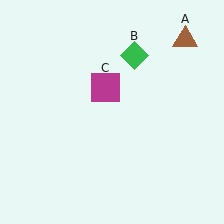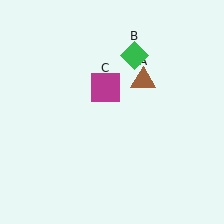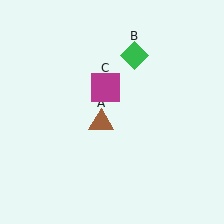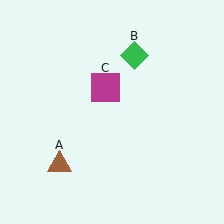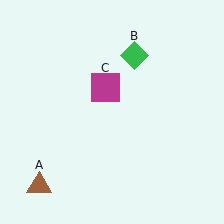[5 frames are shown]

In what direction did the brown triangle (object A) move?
The brown triangle (object A) moved down and to the left.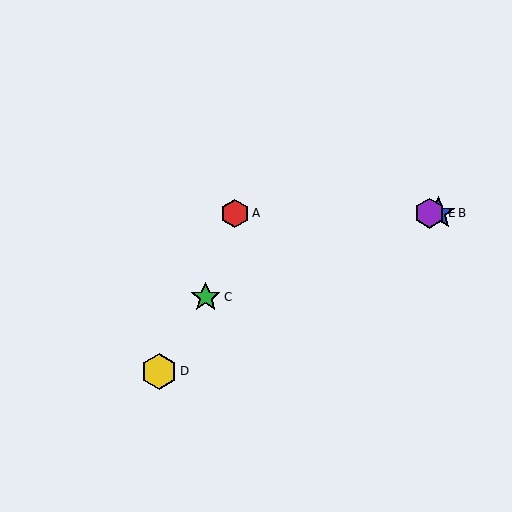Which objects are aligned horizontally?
Objects A, B, E are aligned horizontally.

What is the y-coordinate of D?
Object D is at y≈371.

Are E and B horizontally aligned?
Yes, both are at y≈213.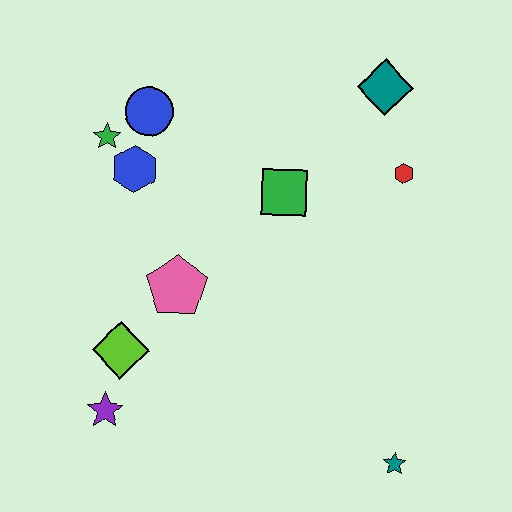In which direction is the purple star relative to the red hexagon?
The purple star is to the left of the red hexagon.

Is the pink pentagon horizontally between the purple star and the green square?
Yes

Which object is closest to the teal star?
The pink pentagon is closest to the teal star.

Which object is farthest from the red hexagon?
The purple star is farthest from the red hexagon.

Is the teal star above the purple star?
No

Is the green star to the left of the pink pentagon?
Yes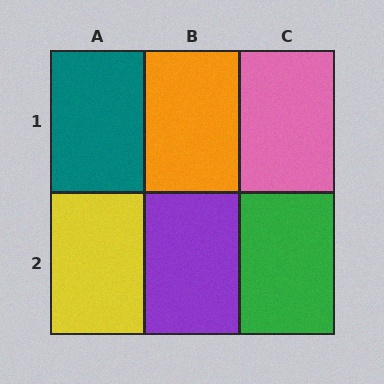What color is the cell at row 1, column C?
Pink.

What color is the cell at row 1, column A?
Teal.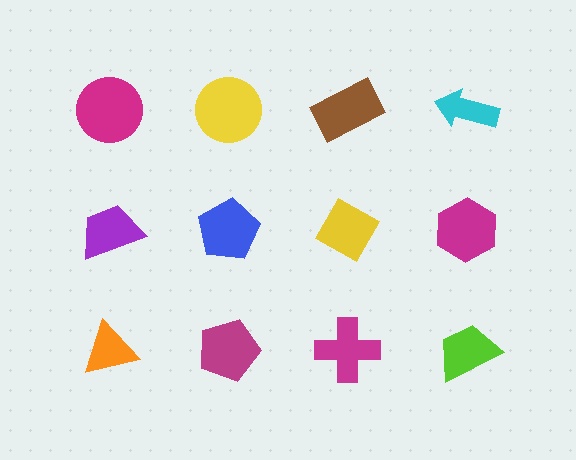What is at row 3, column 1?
An orange triangle.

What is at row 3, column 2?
A magenta pentagon.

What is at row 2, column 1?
A purple trapezoid.